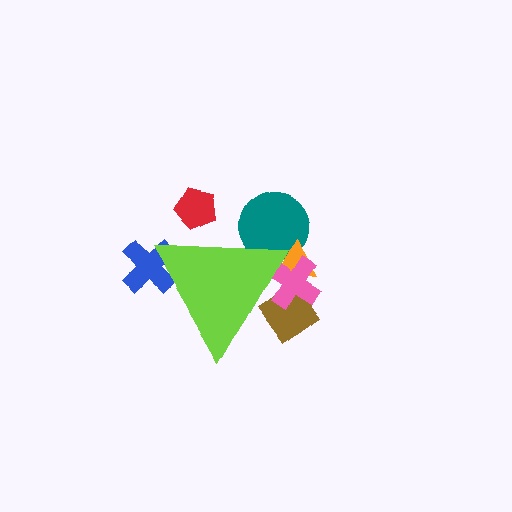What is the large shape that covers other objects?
A lime triangle.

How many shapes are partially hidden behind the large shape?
6 shapes are partially hidden.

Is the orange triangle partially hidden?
Yes, the orange triangle is partially hidden behind the lime triangle.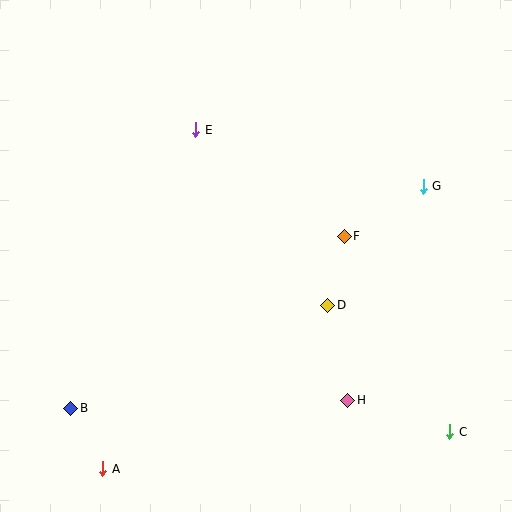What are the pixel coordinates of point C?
Point C is at (450, 432).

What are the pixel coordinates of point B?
Point B is at (71, 408).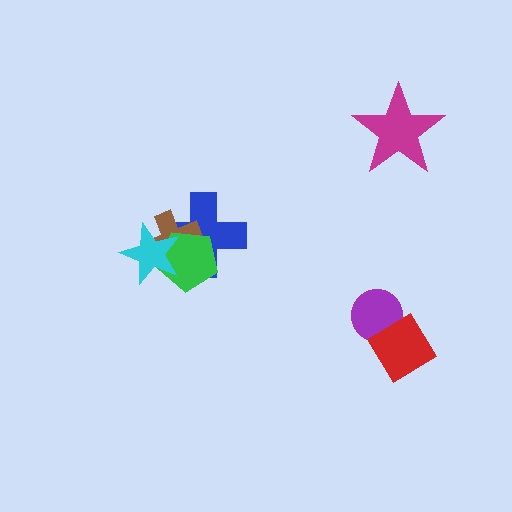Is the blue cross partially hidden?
Yes, it is partially covered by another shape.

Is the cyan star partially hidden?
No, no other shape covers it.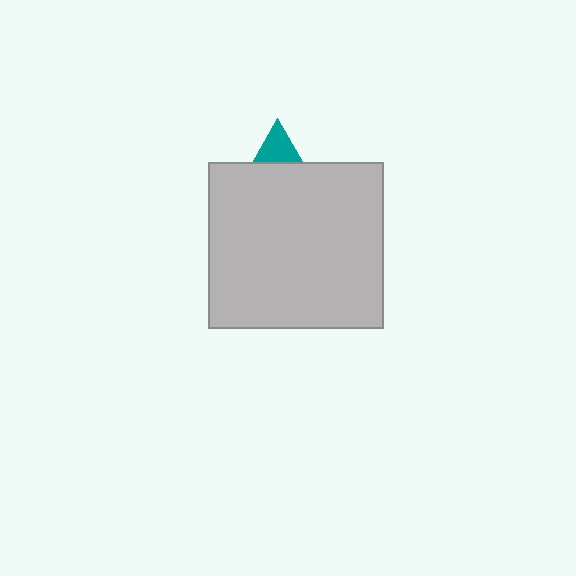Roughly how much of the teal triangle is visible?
A small part of it is visible (roughly 32%).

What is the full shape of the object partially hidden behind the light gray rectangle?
The partially hidden object is a teal triangle.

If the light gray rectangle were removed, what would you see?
You would see the complete teal triangle.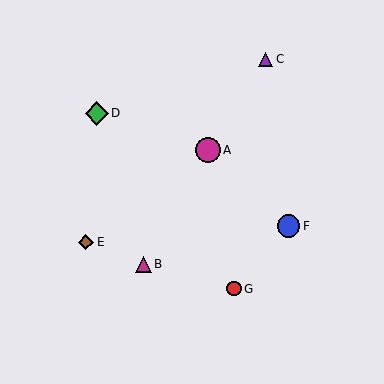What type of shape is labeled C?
Shape C is a purple triangle.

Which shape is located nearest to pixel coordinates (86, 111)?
The green diamond (labeled D) at (97, 114) is nearest to that location.